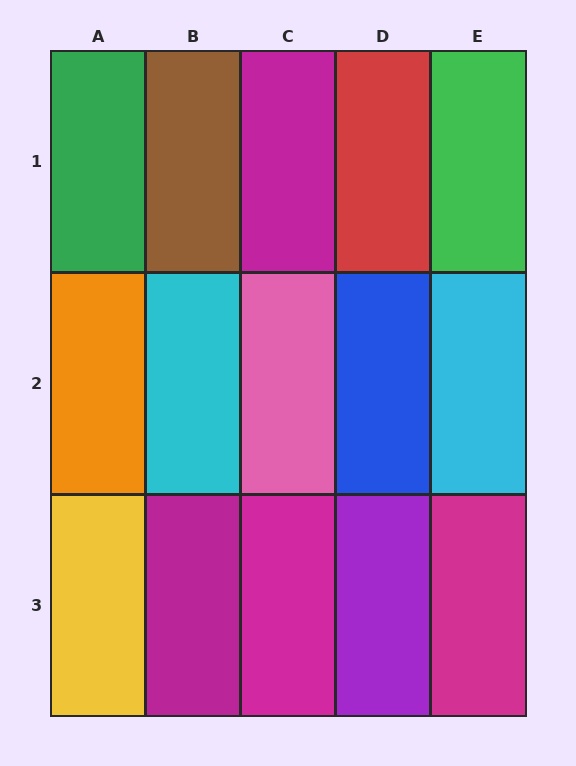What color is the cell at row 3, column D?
Purple.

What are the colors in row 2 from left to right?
Orange, cyan, pink, blue, cyan.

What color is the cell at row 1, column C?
Magenta.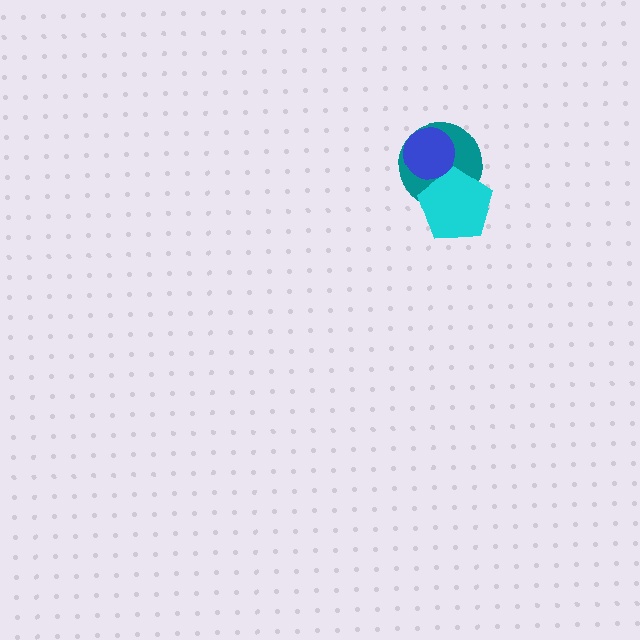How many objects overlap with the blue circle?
2 objects overlap with the blue circle.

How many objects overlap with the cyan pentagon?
2 objects overlap with the cyan pentagon.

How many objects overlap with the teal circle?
2 objects overlap with the teal circle.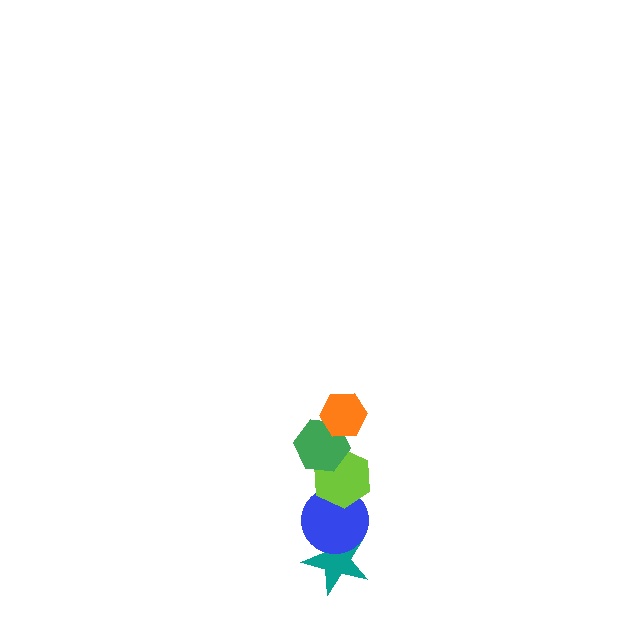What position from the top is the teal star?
The teal star is 5th from the top.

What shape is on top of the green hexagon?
The orange hexagon is on top of the green hexagon.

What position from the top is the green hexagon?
The green hexagon is 2nd from the top.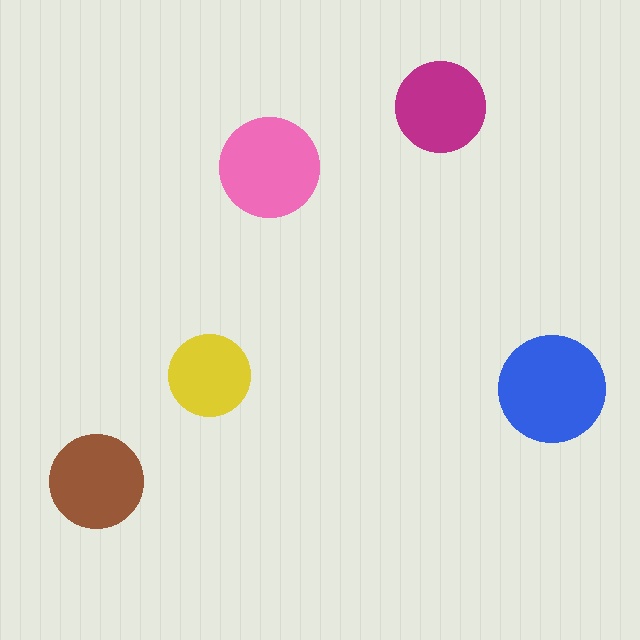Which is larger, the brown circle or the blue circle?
The blue one.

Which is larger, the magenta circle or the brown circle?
The brown one.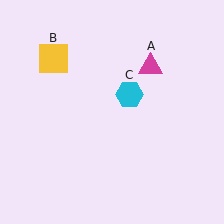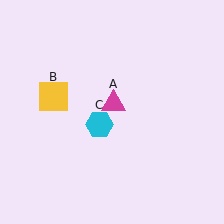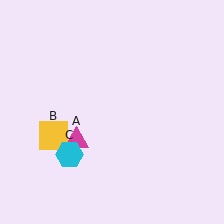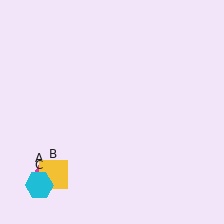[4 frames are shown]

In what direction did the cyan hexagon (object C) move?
The cyan hexagon (object C) moved down and to the left.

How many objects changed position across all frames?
3 objects changed position: magenta triangle (object A), yellow square (object B), cyan hexagon (object C).